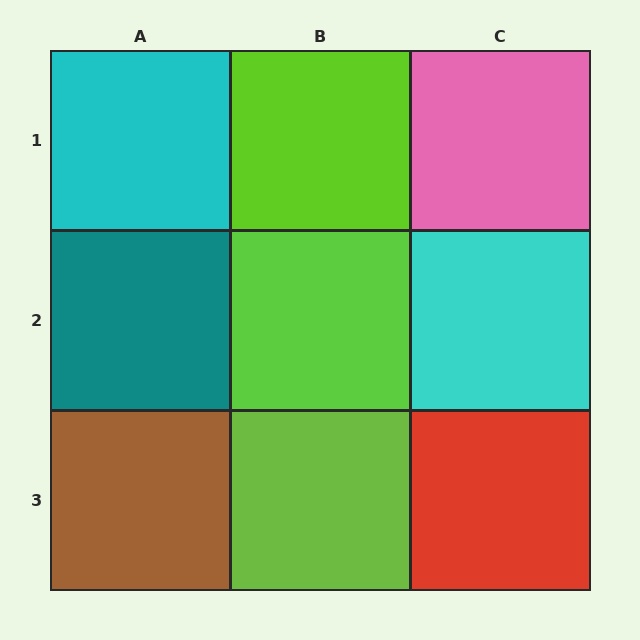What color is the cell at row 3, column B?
Lime.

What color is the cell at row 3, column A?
Brown.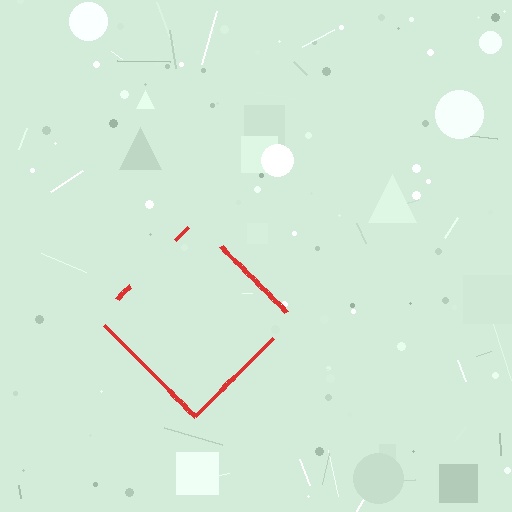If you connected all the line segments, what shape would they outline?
They would outline a diamond.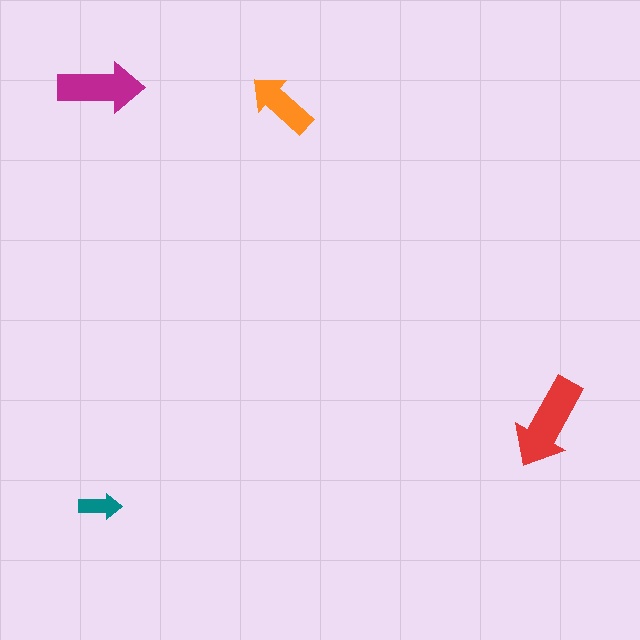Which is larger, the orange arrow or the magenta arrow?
The magenta one.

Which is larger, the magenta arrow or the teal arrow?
The magenta one.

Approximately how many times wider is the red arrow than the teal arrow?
About 2 times wider.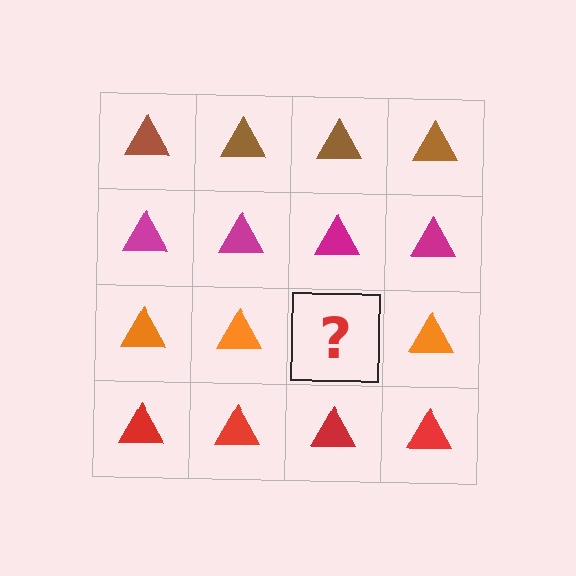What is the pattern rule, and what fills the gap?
The rule is that each row has a consistent color. The gap should be filled with an orange triangle.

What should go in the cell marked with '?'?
The missing cell should contain an orange triangle.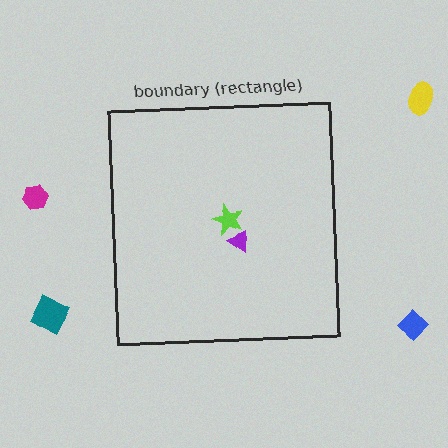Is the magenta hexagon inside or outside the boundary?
Outside.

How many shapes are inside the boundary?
2 inside, 4 outside.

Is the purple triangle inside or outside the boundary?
Inside.